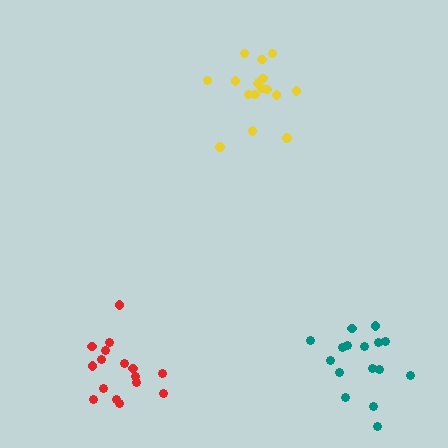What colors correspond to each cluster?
The clusters are colored: teal, red, yellow.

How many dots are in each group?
Group 1: 16 dots, Group 2: 16 dots, Group 3: 17 dots (49 total).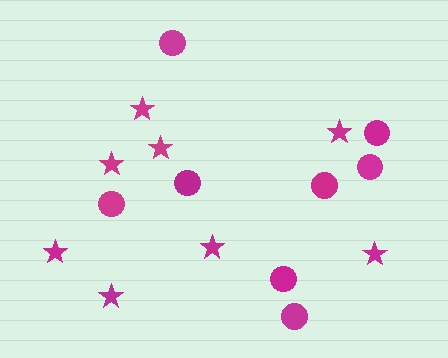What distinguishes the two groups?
There are 2 groups: one group of stars (8) and one group of circles (8).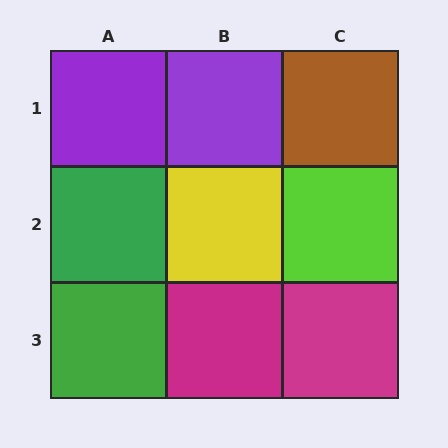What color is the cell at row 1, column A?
Purple.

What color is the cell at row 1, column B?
Purple.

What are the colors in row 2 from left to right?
Green, yellow, lime.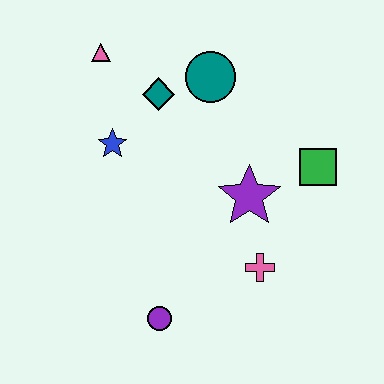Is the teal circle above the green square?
Yes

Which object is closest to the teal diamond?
The teal circle is closest to the teal diamond.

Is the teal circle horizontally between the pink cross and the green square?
No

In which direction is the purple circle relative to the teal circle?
The purple circle is below the teal circle.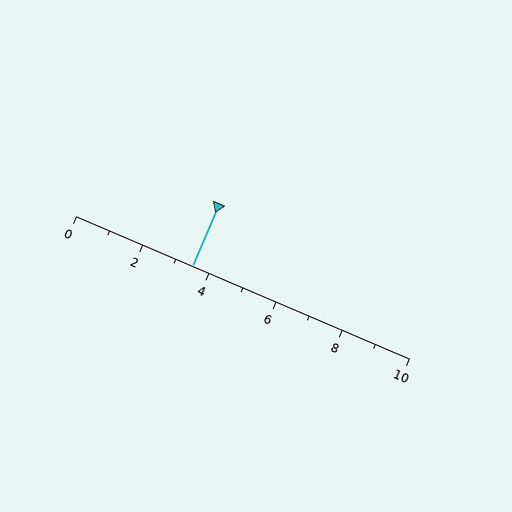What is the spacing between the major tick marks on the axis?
The major ticks are spaced 2 apart.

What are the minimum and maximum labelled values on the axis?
The axis runs from 0 to 10.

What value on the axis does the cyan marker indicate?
The marker indicates approximately 3.5.